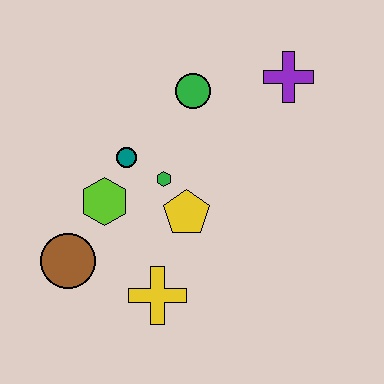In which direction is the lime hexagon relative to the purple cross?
The lime hexagon is to the left of the purple cross.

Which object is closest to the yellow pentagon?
The green hexagon is closest to the yellow pentagon.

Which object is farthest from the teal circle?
The purple cross is farthest from the teal circle.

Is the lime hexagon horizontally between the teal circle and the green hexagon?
No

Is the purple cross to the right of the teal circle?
Yes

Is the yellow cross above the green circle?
No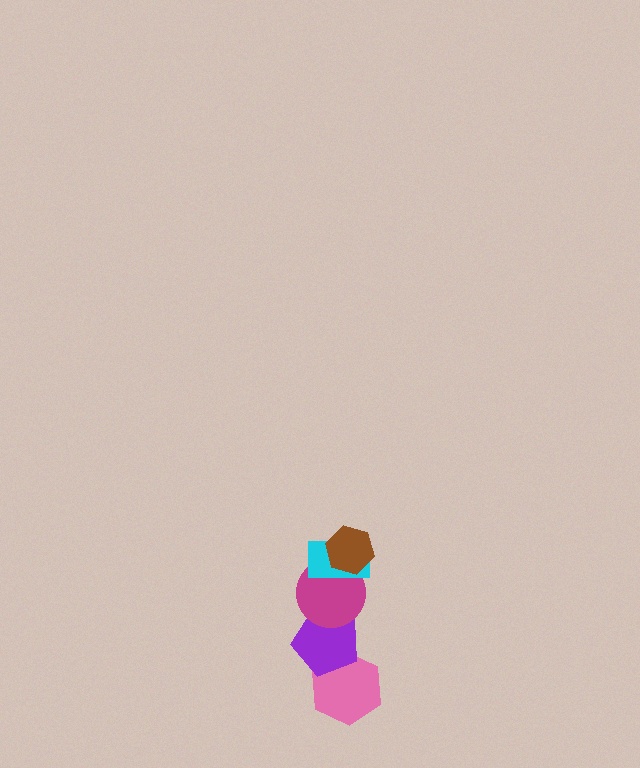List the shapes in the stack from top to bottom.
From top to bottom: the brown hexagon, the cyan rectangle, the magenta circle, the purple pentagon, the pink hexagon.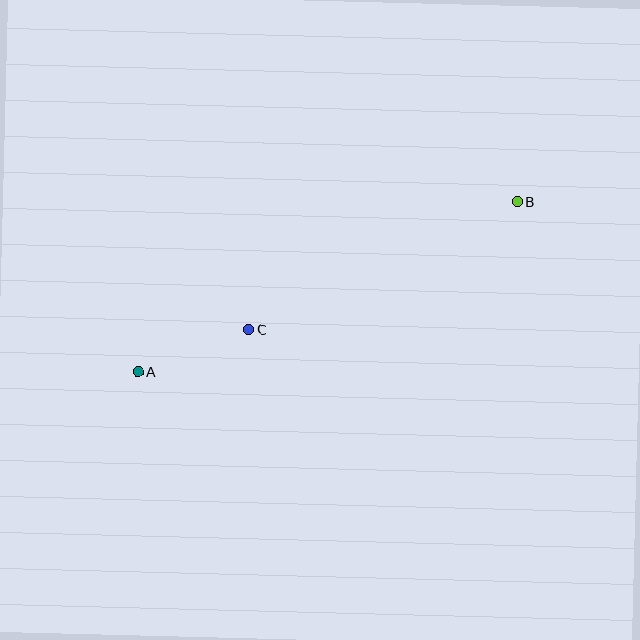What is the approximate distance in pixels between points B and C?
The distance between B and C is approximately 298 pixels.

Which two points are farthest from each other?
Points A and B are farthest from each other.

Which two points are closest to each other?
Points A and C are closest to each other.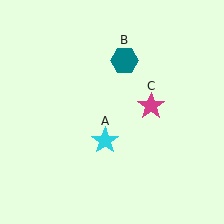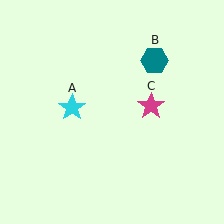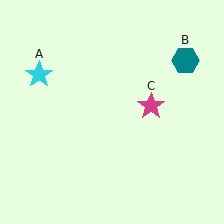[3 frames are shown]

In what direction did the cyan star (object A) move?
The cyan star (object A) moved up and to the left.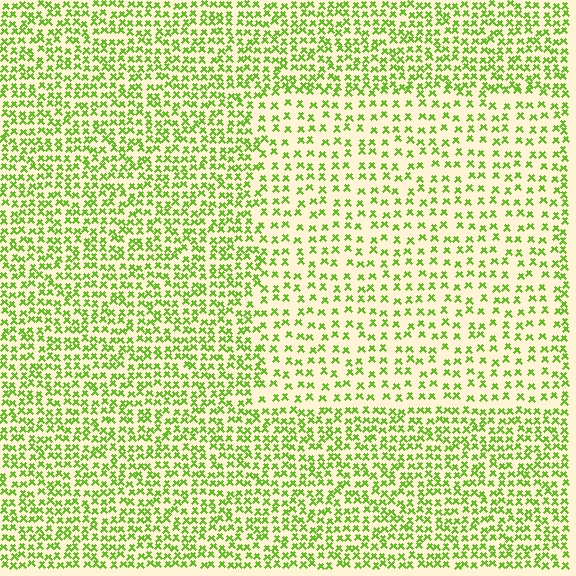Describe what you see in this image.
The image contains small lime elements arranged at two different densities. A rectangle-shaped region is visible where the elements are less densely packed than the surrounding area.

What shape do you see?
I see a rectangle.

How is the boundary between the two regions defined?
The boundary is defined by a change in element density (approximately 1.8x ratio). All elements are the same color, size, and shape.